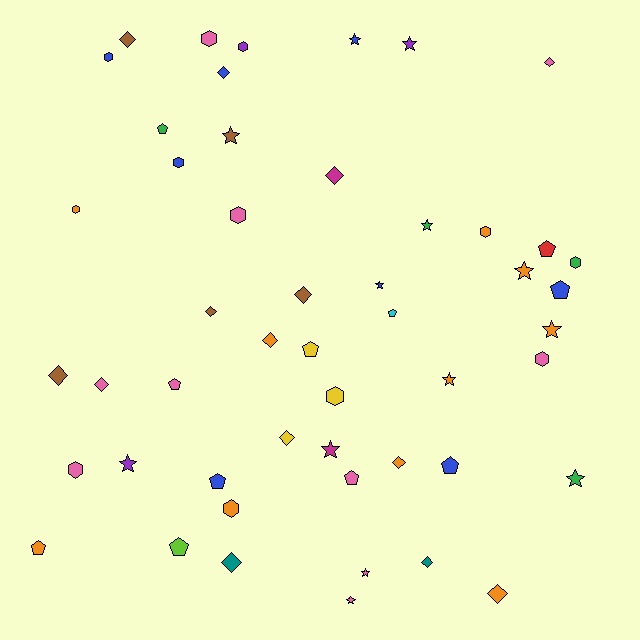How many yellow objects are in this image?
There are 3 yellow objects.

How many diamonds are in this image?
There are 14 diamonds.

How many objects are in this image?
There are 50 objects.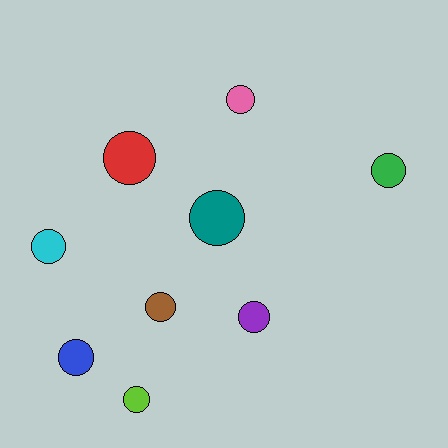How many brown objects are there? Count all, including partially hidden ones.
There is 1 brown object.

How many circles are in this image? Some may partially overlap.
There are 9 circles.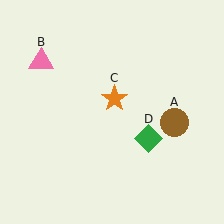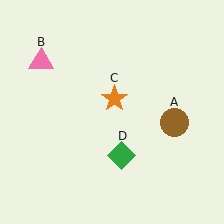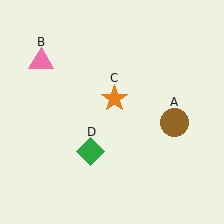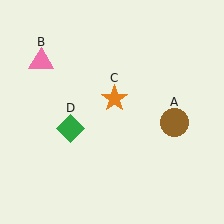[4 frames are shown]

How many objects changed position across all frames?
1 object changed position: green diamond (object D).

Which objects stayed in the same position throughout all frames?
Brown circle (object A) and pink triangle (object B) and orange star (object C) remained stationary.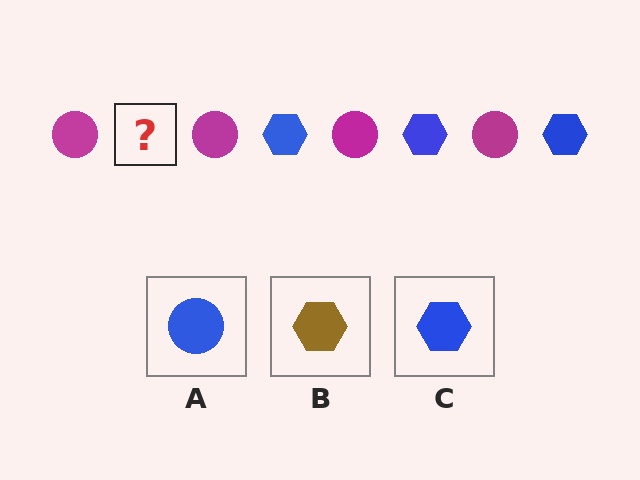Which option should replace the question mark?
Option C.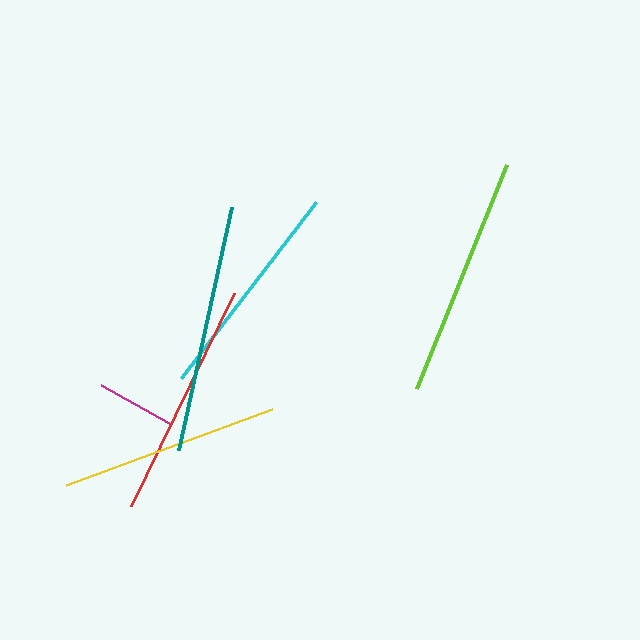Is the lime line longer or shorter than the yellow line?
The lime line is longer than the yellow line.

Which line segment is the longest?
The teal line is the longest at approximately 249 pixels.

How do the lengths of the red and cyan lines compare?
The red and cyan lines are approximately the same length.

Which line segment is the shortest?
The magenta line is the shortest at approximately 78 pixels.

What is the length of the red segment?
The red segment is approximately 237 pixels long.